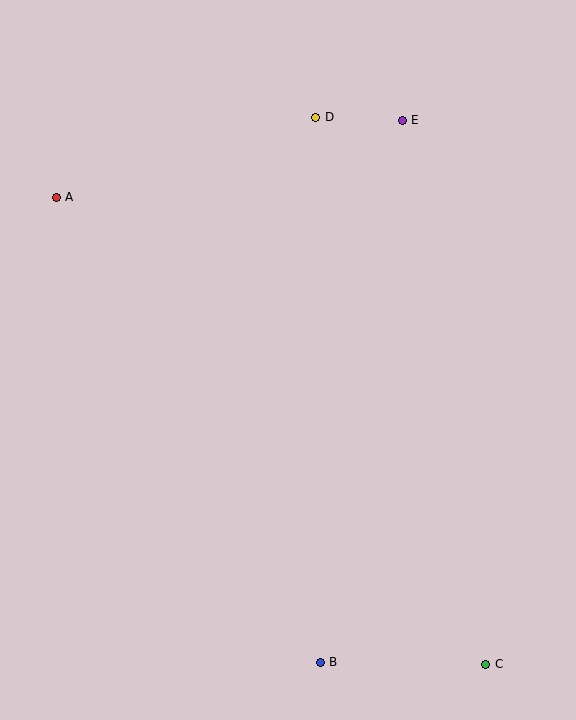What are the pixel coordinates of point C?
Point C is at (486, 664).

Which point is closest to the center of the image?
Point D at (316, 117) is closest to the center.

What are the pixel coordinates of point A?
Point A is at (56, 197).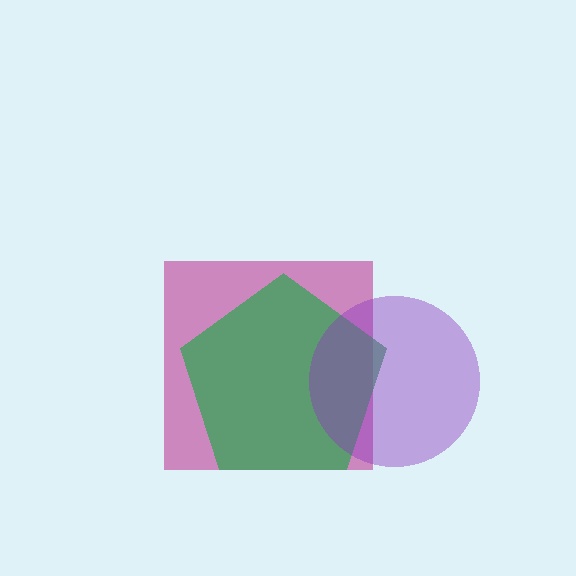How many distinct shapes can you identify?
There are 3 distinct shapes: a magenta square, a green pentagon, a purple circle.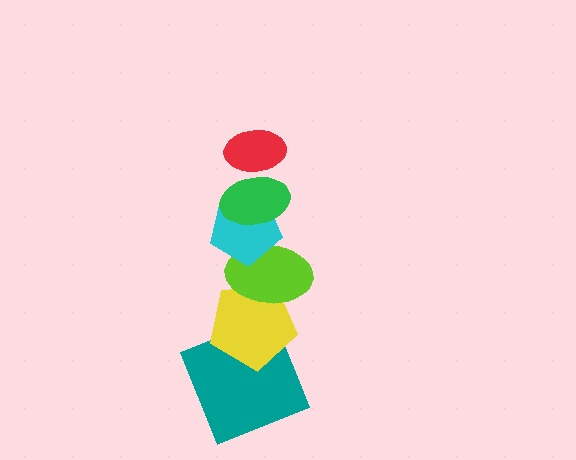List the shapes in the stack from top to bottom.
From top to bottom: the red ellipse, the green ellipse, the cyan pentagon, the lime ellipse, the yellow pentagon, the teal square.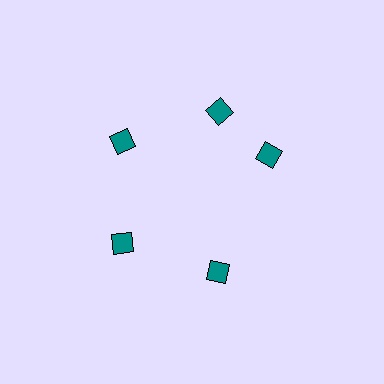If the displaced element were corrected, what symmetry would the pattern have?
It would have 5-fold rotational symmetry — the pattern would map onto itself every 72 degrees.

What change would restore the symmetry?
The symmetry would be restored by rotating it back into even spacing with its neighbors so that all 5 diamonds sit at equal angles and equal distance from the center.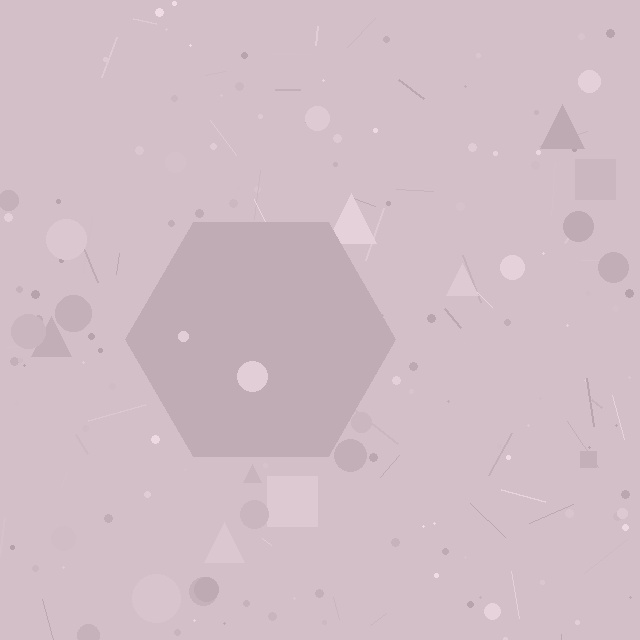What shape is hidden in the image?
A hexagon is hidden in the image.